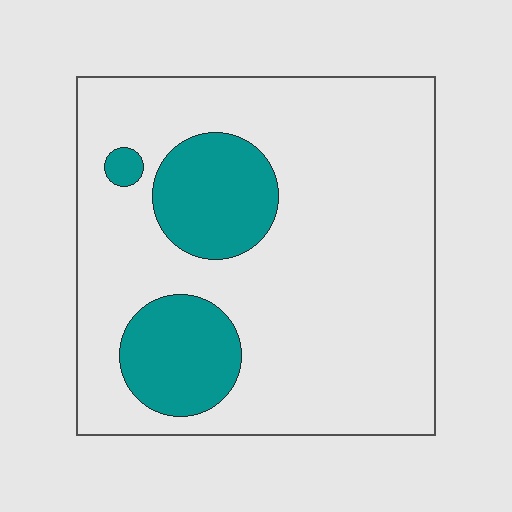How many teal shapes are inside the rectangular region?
3.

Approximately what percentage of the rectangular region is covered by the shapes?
Approximately 20%.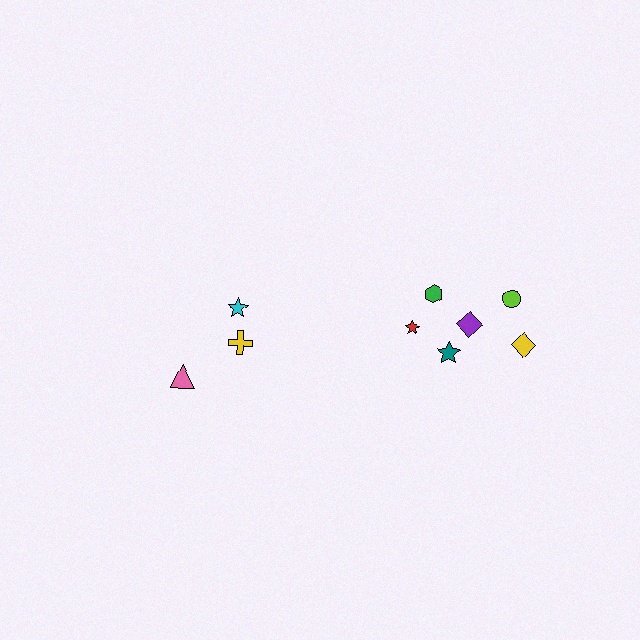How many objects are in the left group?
There are 3 objects.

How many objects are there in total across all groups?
There are 9 objects.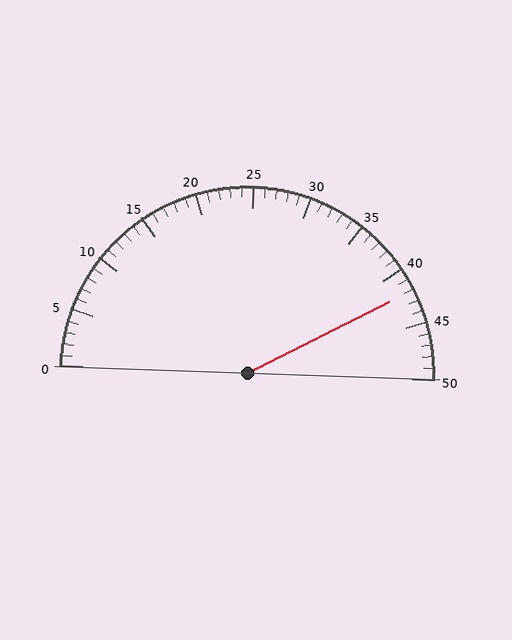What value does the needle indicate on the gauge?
The needle indicates approximately 42.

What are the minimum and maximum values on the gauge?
The gauge ranges from 0 to 50.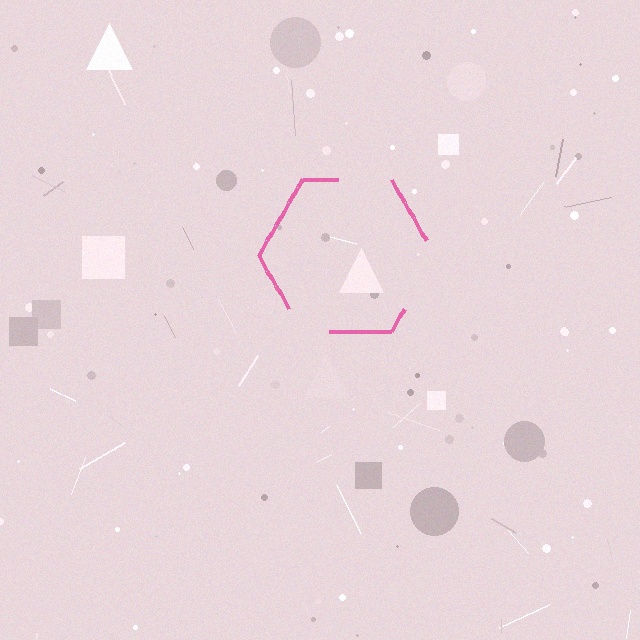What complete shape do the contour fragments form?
The contour fragments form a hexagon.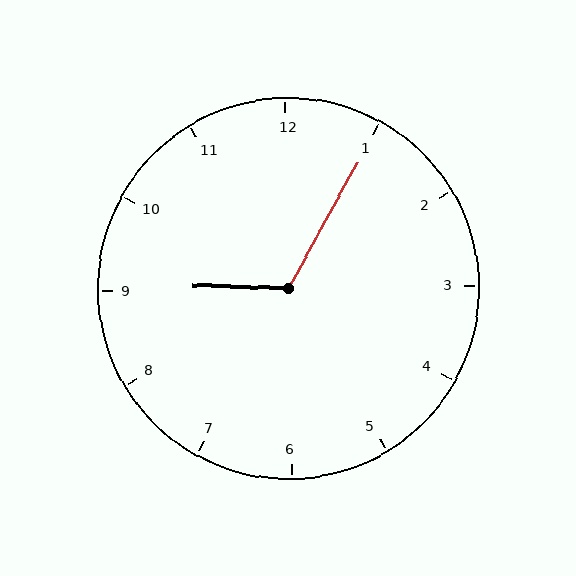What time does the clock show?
9:05.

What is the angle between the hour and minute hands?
Approximately 118 degrees.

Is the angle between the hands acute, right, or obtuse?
It is obtuse.